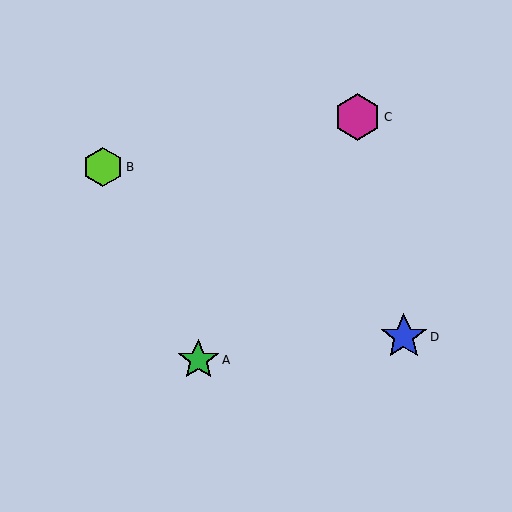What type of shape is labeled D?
Shape D is a blue star.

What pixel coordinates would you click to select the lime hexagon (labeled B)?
Click at (103, 167) to select the lime hexagon B.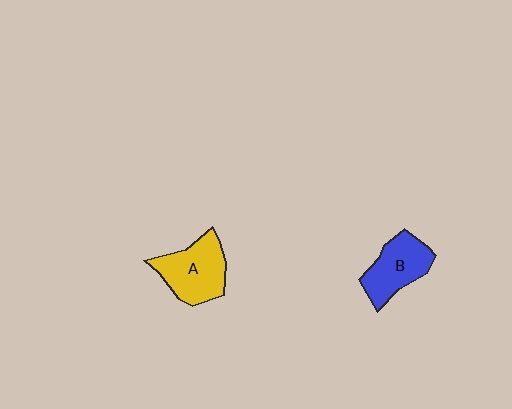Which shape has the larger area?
Shape A (yellow).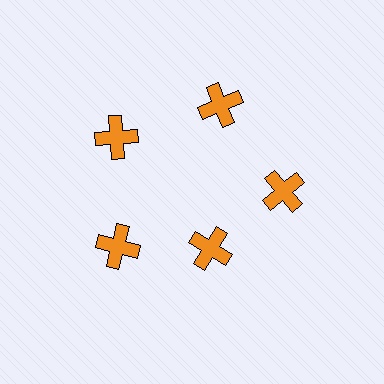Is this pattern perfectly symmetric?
No. The 5 orange crosses are arranged in a ring, but one element near the 5 o'clock position is pulled inward toward the center, breaking the 5-fold rotational symmetry.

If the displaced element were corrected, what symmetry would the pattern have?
It would have 5-fold rotational symmetry — the pattern would map onto itself every 72 degrees.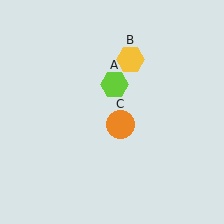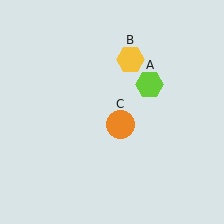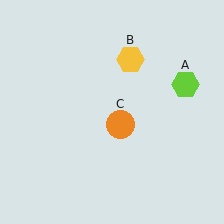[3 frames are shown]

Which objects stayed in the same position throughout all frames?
Yellow hexagon (object B) and orange circle (object C) remained stationary.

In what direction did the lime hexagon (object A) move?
The lime hexagon (object A) moved right.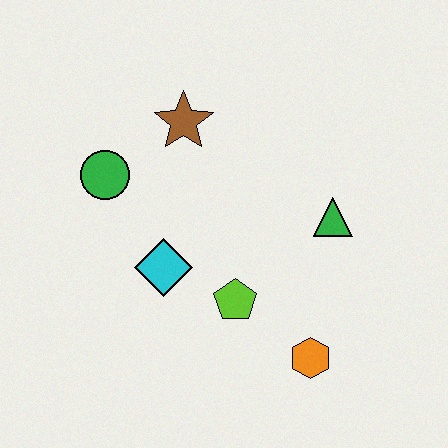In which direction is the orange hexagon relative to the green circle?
The orange hexagon is to the right of the green circle.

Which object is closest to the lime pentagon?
The cyan diamond is closest to the lime pentagon.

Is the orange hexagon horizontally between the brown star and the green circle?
No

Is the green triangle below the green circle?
Yes